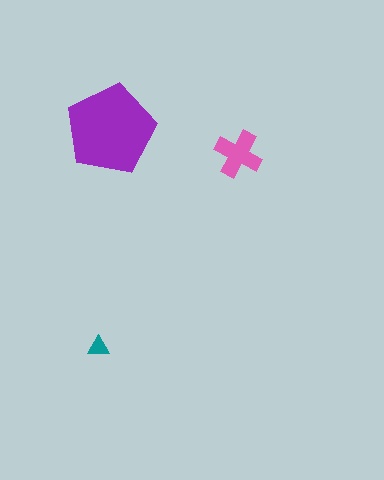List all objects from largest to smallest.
The purple pentagon, the pink cross, the teal triangle.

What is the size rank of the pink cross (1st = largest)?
2nd.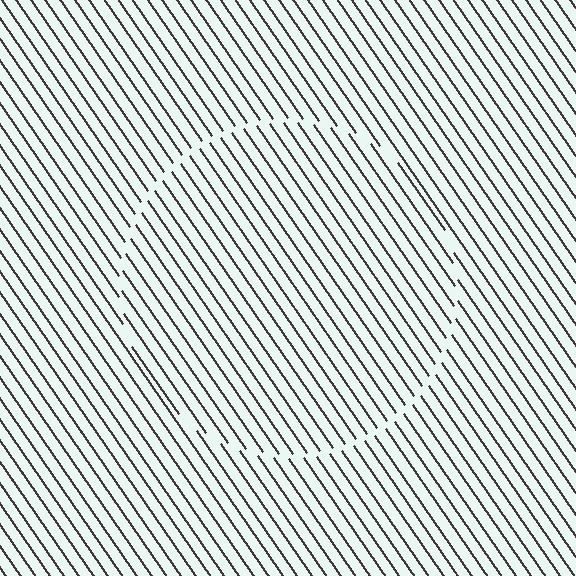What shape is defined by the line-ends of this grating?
An illusory circle. The interior of the shape contains the same grating, shifted by half a period — the contour is defined by the phase discontinuity where line-ends from the inner and outer gratings abut.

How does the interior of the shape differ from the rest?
The interior of the shape contains the same grating, shifted by half a period — the contour is defined by the phase discontinuity where line-ends from the inner and outer gratings abut.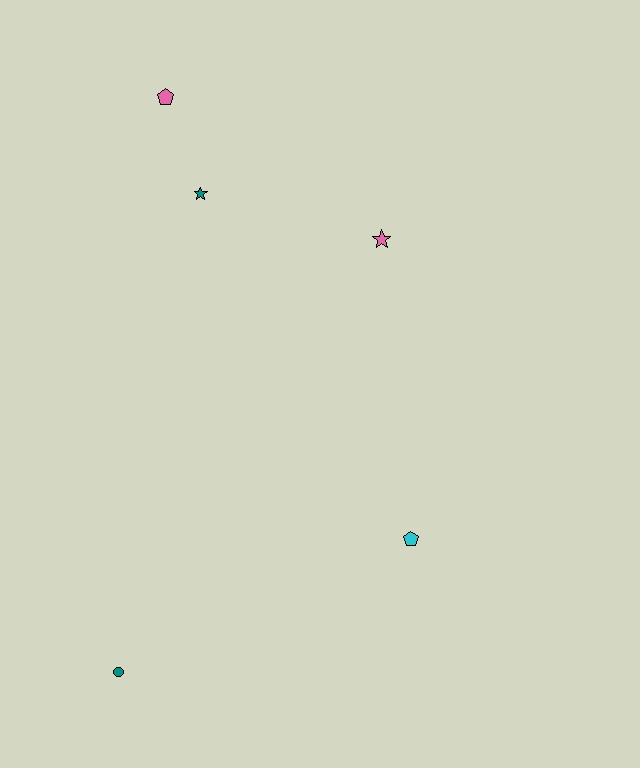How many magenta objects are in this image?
There are no magenta objects.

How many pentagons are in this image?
There are 2 pentagons.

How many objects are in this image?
There are 5 objects.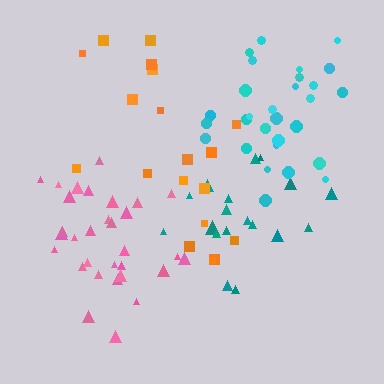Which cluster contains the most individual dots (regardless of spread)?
Pink (31).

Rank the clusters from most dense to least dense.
pink, cyan, teal, orange.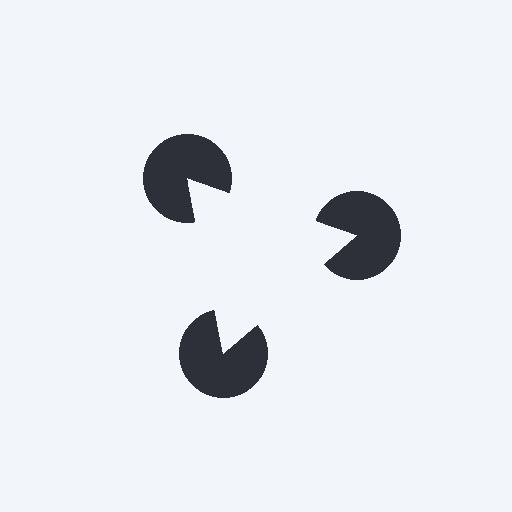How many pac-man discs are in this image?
There are 3 — one at each vertex of the illusory triangle.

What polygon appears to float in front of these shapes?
An illusory triangle — its edges are inferred from the aligned wedge cuts in the pac-man discs, not physically drawn.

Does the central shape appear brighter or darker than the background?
It typically appears slightly brighter than the background, even though no actual brightness change is drawn.